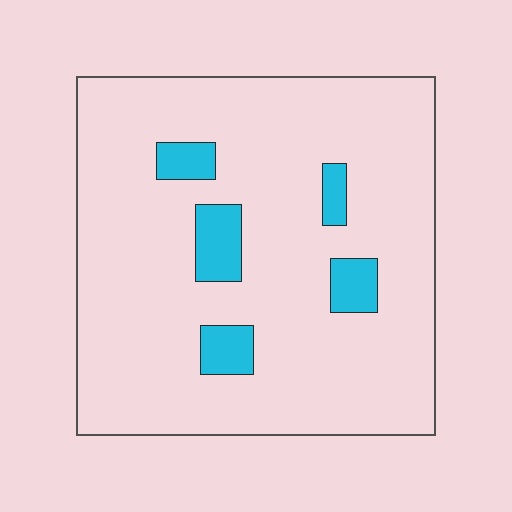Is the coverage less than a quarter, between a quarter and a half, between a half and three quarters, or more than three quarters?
Less than a quarter.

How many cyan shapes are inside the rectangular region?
5.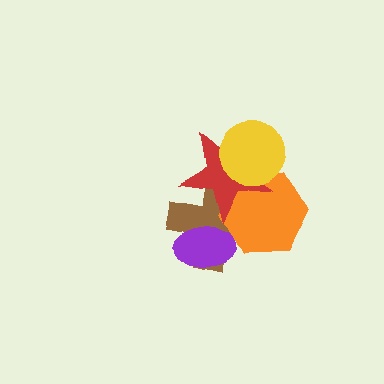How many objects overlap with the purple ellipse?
2 objects overlap with the purple ellipse.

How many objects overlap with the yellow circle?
2 objects overlap with the yellow circle.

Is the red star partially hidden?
Yes, it is partially covered by another shape.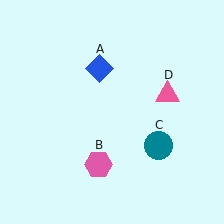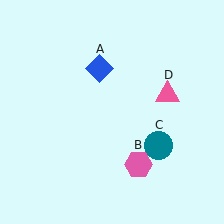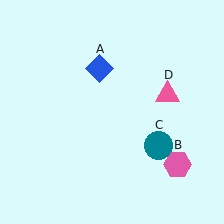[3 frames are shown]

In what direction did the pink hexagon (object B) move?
The pink hexagon (object B) moved right.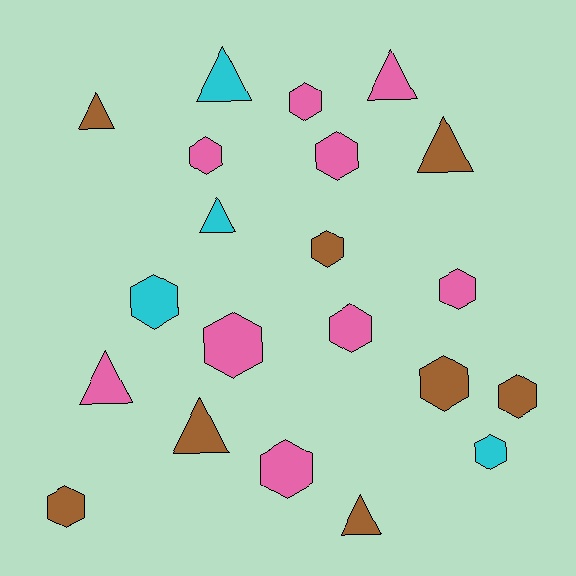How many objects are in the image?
There are 21 objects.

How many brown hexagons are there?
There are 4 brown hexagons.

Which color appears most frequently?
Pink, with 9 objects.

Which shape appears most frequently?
Hexagon, with 13 objects.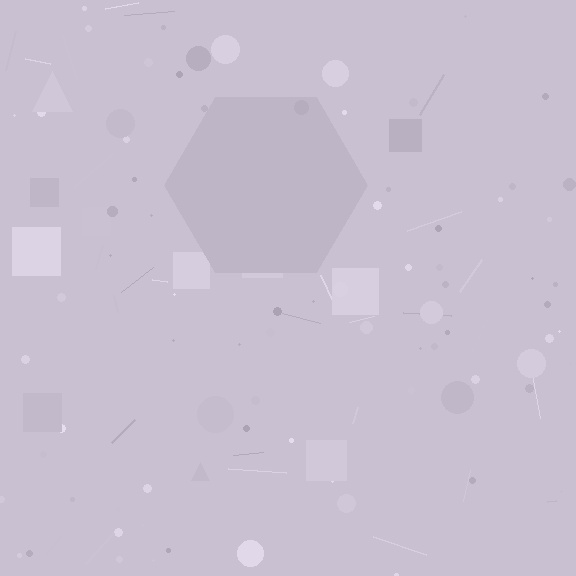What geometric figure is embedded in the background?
A hexagon is embedded in the background.